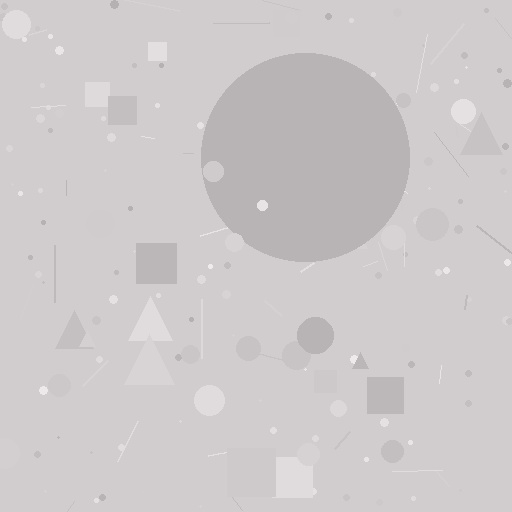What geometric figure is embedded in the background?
A circle is embedded in the background.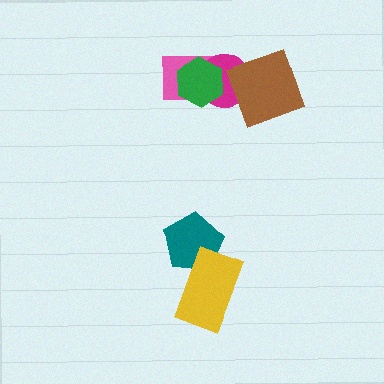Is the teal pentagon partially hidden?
Yes, it is partially covered by another shape.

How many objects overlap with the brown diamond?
2 objects overlap with the brown diamond.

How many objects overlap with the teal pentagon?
1 object overlaps with the teal pentagon.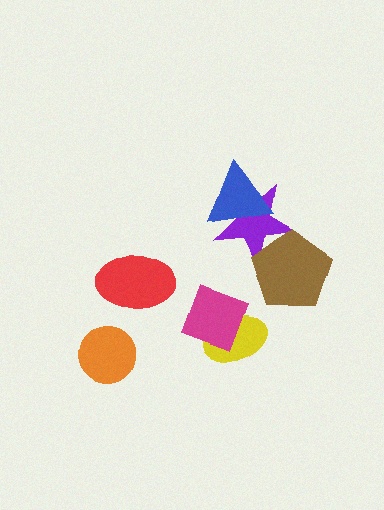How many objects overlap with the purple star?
2 objects overlap with the purple star.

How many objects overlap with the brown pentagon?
1 object overlaps with the brown pentagon.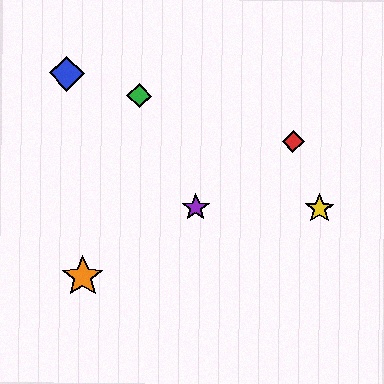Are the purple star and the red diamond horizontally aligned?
No, the purple star is at y≈208 and the red diamond is at y≈141.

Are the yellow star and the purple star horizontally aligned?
Yes, both are at y≈209.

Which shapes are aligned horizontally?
The yellow star, the purple star are aligned horizontally.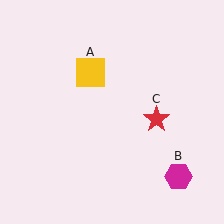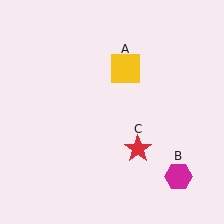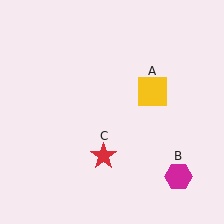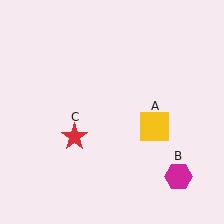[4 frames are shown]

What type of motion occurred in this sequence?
The yellow square (object A), red star (object C) rotated clockwise around the center of the scene.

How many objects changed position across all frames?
2 objects changed position: yellow square (object A), red star (object C).